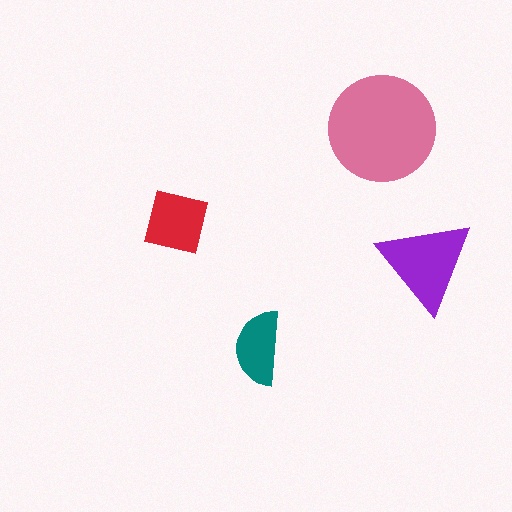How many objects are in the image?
There are 4 objects in the image.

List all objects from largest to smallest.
The pink circle, the purple triangle, the red square, the teal semicircle.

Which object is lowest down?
The teal semicircle is bottommost.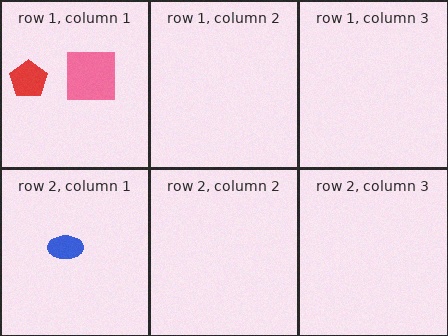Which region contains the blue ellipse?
The row 2, column 1 region.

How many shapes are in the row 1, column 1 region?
2.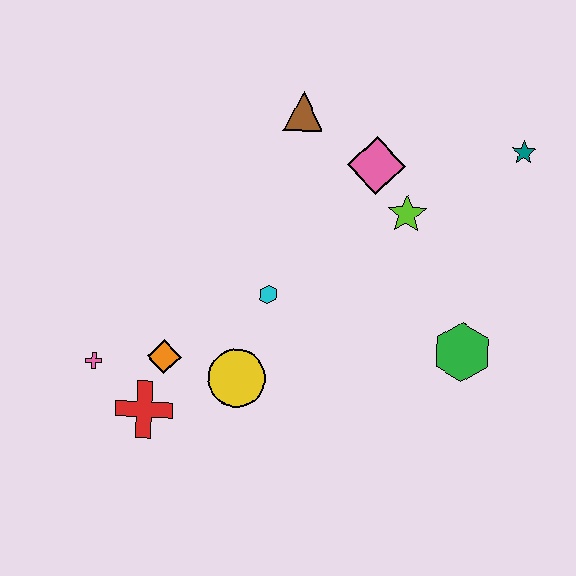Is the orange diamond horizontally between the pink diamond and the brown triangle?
No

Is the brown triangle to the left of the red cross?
No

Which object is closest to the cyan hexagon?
The yellow circle is closest to the cyan hexagon.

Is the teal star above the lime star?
Yes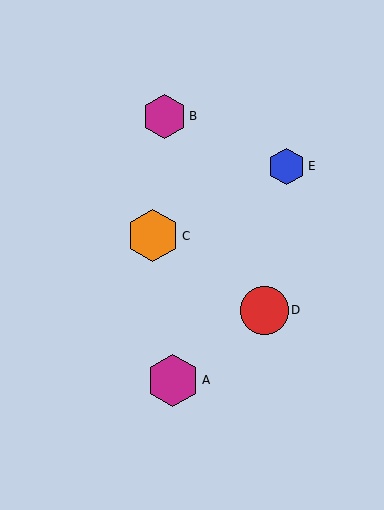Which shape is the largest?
The magenta hexagon (labeled A) is the largest.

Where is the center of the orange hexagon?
The center of the orange hexagon is at (153, 236).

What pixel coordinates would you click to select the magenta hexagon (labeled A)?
Click at (173, 380) to select the magenta hexagon A.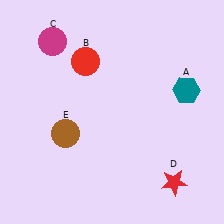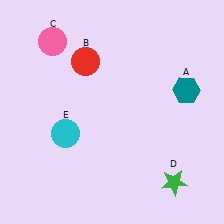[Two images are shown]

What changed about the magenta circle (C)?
In Image 1, C is magenta. In Image 2, it changed to pink.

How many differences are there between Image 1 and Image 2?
There are 3 differences between the two images.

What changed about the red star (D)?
In Image 1, D is red. In Image 2, it changed to green.